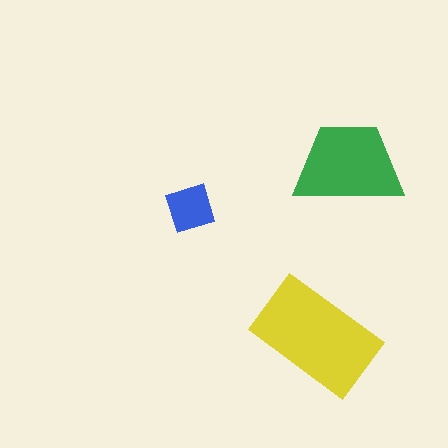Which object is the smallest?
The blue diamond.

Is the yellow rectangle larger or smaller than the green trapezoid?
Larger.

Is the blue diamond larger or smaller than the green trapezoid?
Smaller.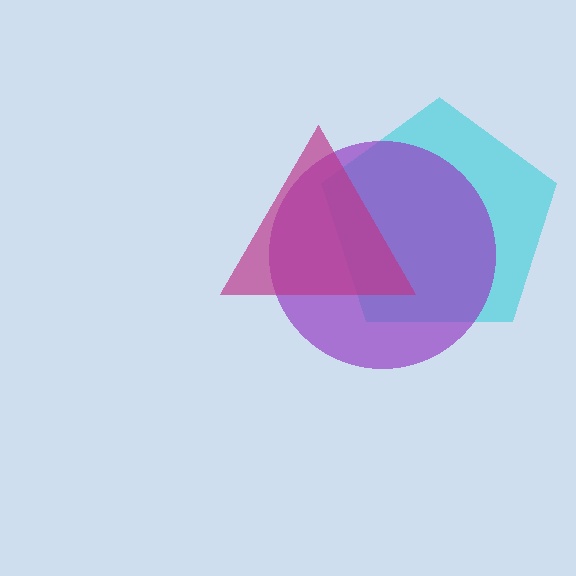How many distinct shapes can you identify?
There are 3 distinct shapes: a cyan pentagon, a purple circle, a magenta triangle.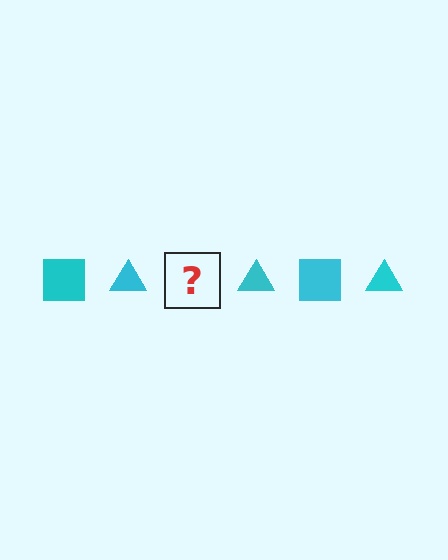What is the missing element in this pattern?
The missing element is a cyan square.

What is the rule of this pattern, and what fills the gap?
The rule is that the pattern cycles through square, triangle shapes in cyan. The gap should be filled with a cyan square.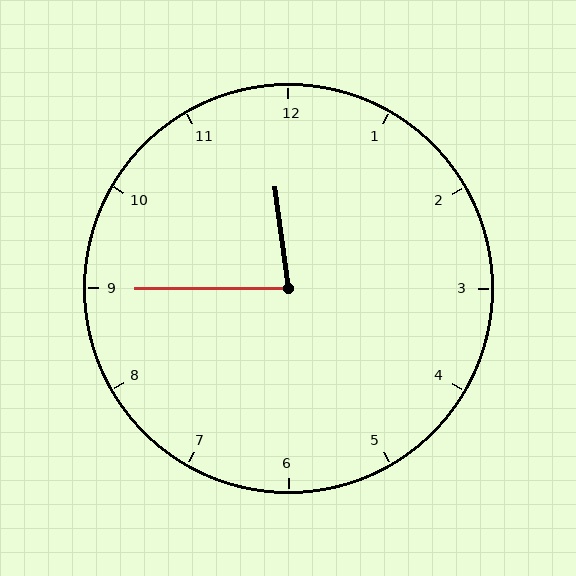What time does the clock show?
11:45.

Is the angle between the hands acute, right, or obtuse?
It is acute.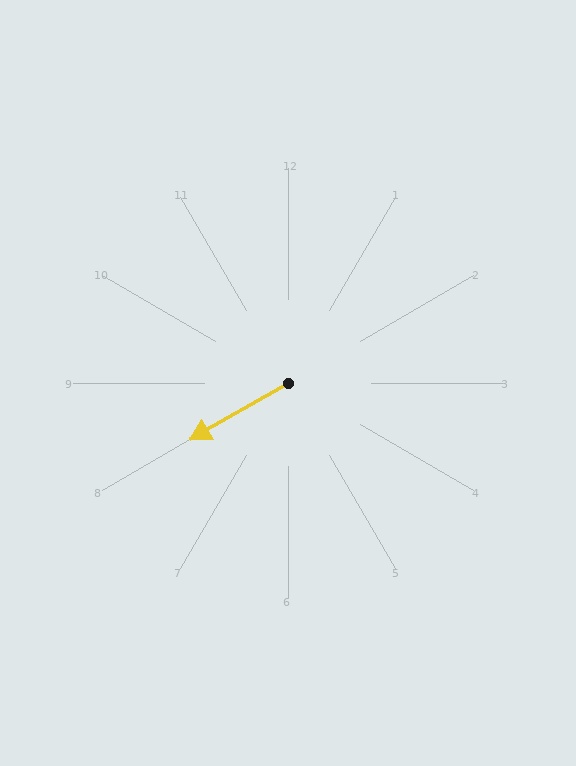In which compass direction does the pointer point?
Southwest.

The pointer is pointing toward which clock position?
Roughly 8 o'clock.